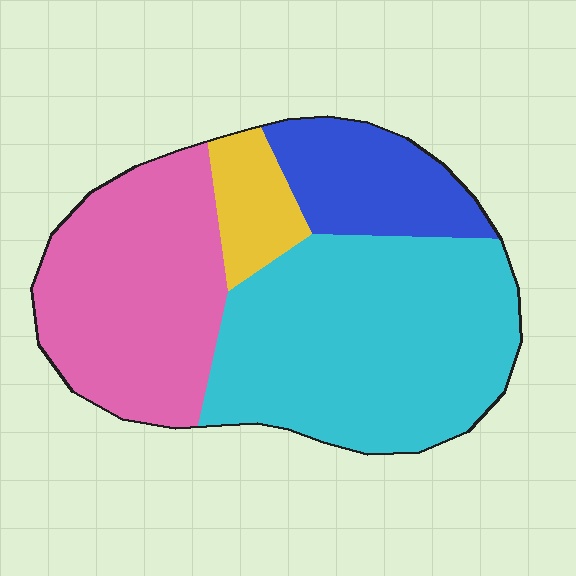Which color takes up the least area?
Yellow, at roughly 10%.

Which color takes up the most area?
Cyan, at roughly 45%.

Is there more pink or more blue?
Pink.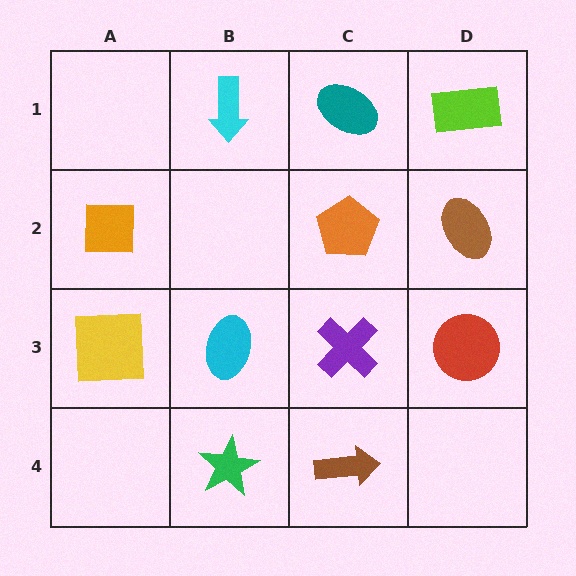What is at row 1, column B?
A cyan arrow.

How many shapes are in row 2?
3 shapes.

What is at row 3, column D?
A red circle.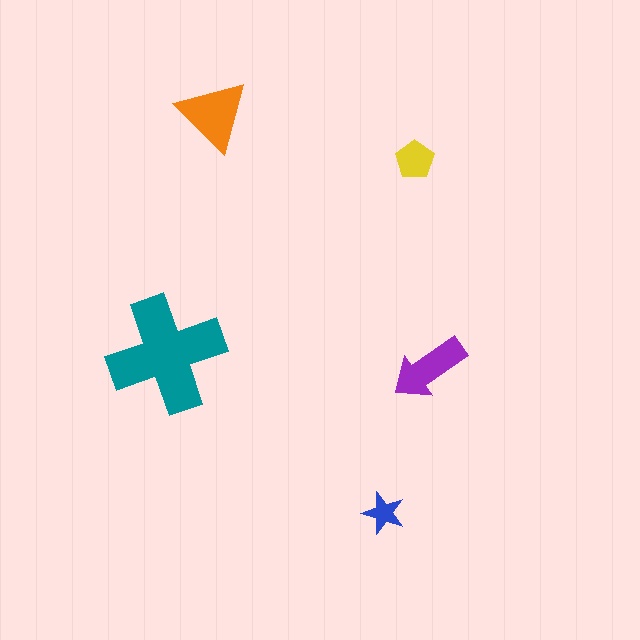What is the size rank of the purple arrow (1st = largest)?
3rd.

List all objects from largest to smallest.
The teal cross, the orange triangle, the purple arrow, the yellow pentagon, the blue star.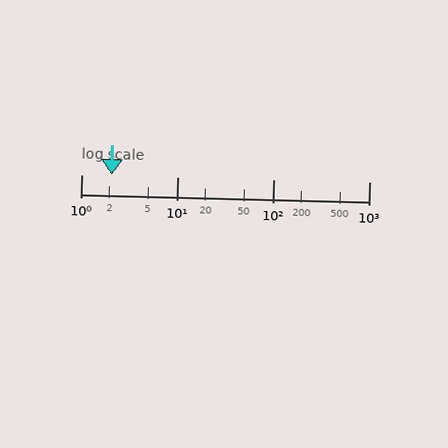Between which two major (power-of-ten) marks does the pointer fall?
The pointer is between 1 and 10.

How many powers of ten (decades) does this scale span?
The scale spans 3 decades, from 1 to 1000.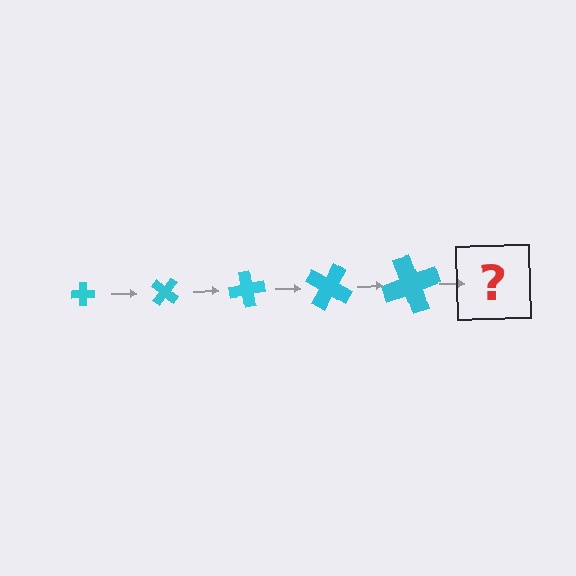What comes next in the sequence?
The next element should be a cross, larger than the previous one and rotated 200 degrees from the start.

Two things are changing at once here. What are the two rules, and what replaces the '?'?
The two rules are that the cross grows larger each step and it rotates 40 degrees each step. The '?' should be a cross, larger than the previous one and rotated 200 degrees from the start.